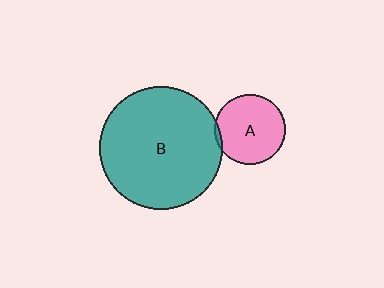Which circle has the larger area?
Circle B (teal).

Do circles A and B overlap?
Yes.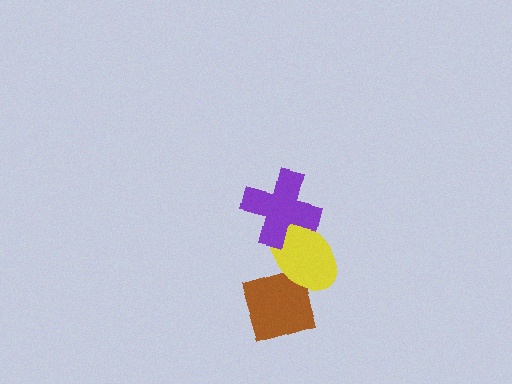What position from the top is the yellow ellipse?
The yellow ellipse is 2nd from the top.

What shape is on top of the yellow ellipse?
The purple cross is on top of the yellow ellipse.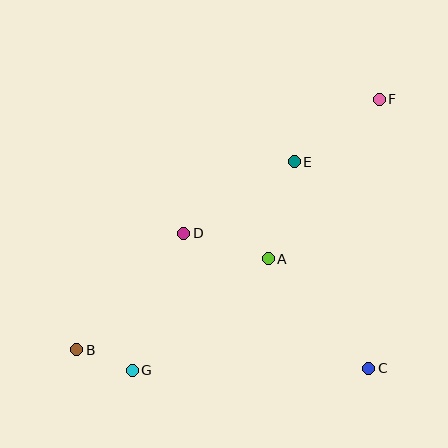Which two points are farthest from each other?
Points B and F are farthest from each other.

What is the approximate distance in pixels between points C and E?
The distance between C and E is approximately 220 pixels.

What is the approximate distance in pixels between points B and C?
The distance between B and C is approximately 293 pixels.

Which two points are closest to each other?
Points B and G are closest to each other.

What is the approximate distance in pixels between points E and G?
The distance between E and G is approximately 264 pixels.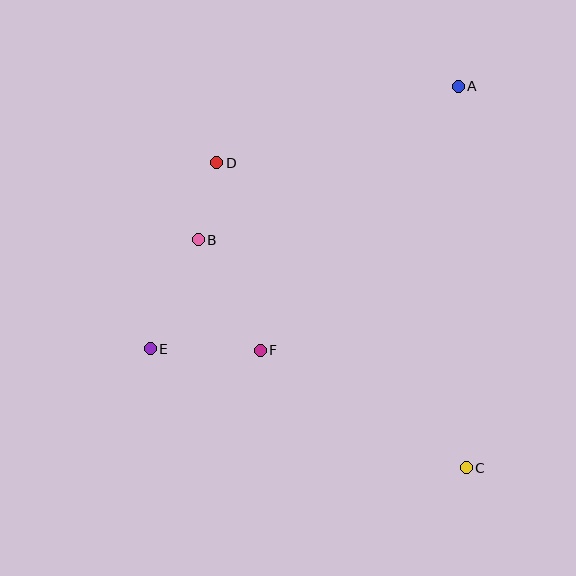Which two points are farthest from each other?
Points A and E are farthest from each other.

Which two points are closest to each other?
Points B and D are closest to each other.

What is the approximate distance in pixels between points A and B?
The distance between A and B is approximately 302 pixels.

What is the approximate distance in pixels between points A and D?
The distance between A and D is approximately 253 pixels.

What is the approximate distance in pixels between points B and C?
The distance between B and C is approximately 352 pixels.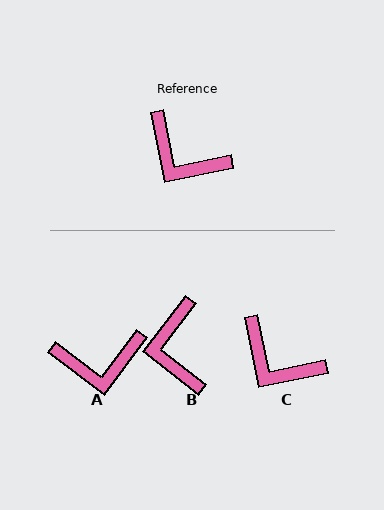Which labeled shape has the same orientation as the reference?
C.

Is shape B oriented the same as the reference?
No, it is off by about 49 degrees.